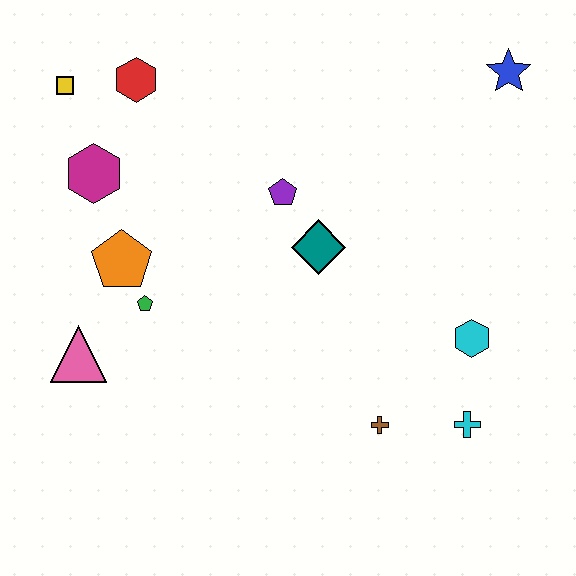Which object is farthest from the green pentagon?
The blue star is farthest from the green pentagon.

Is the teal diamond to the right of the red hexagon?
Yes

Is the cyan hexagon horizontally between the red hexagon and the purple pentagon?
No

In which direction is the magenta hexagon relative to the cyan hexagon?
The magenta hexagon is to the left of the cyan hexagon.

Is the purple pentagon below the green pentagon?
No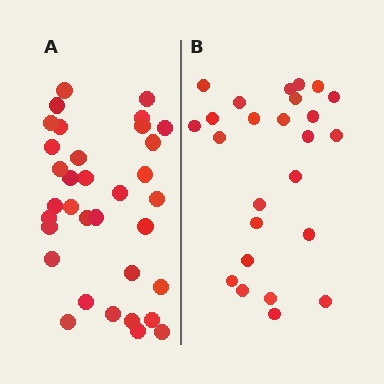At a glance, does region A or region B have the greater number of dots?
Region A (the left region) has more dots.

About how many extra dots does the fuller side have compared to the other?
Region A has roughly 8 or so more dots than region B.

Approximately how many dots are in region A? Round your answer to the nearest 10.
About 30 dots. (The exact count is 34, which rounds to 30.)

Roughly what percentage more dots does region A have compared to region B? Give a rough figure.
About 35% more.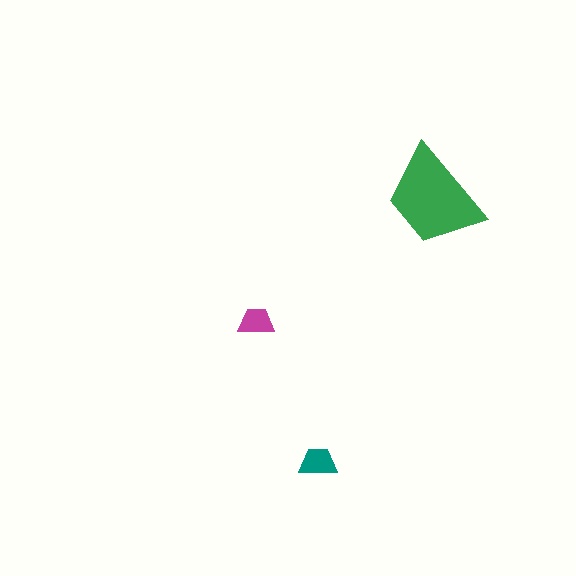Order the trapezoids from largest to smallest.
the green one, the teal one, the magenta one.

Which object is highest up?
The green trapezoid is topmost.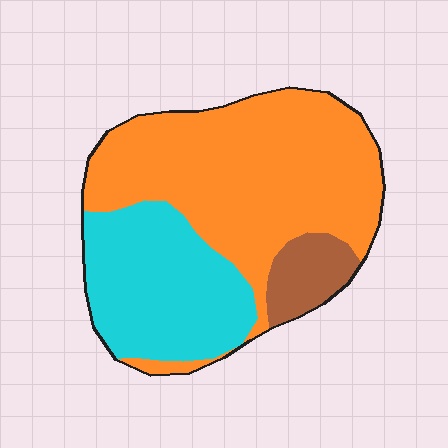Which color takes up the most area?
Orange, at roughly 60%.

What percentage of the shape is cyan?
Cyan takes up about one third (1/3) of the shape.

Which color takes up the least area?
Brown, at roughly 10%.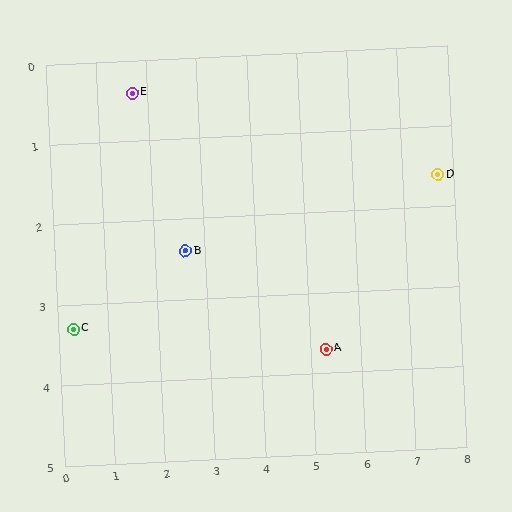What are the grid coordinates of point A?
Point A is at approximately (5.3, 3.7).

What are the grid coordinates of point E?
Point E is at approximately (1.7, 0.4).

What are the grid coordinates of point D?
Point D is at approximately (7.7, 1.6).